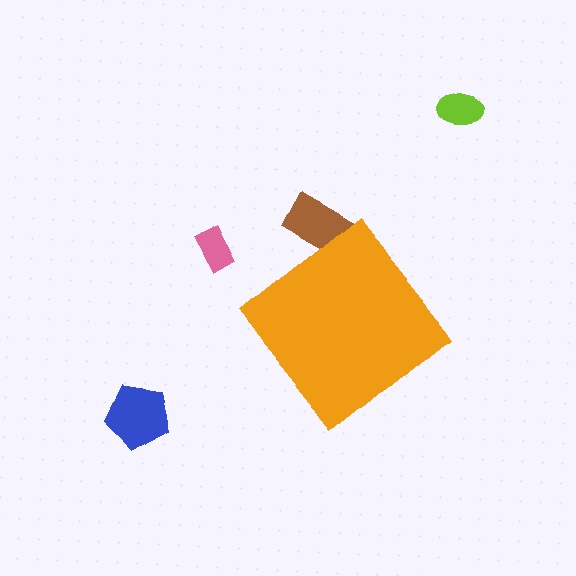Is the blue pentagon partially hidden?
No, the blue pentagon is fully visible.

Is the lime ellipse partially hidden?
No, the lime ellipse is fully visible.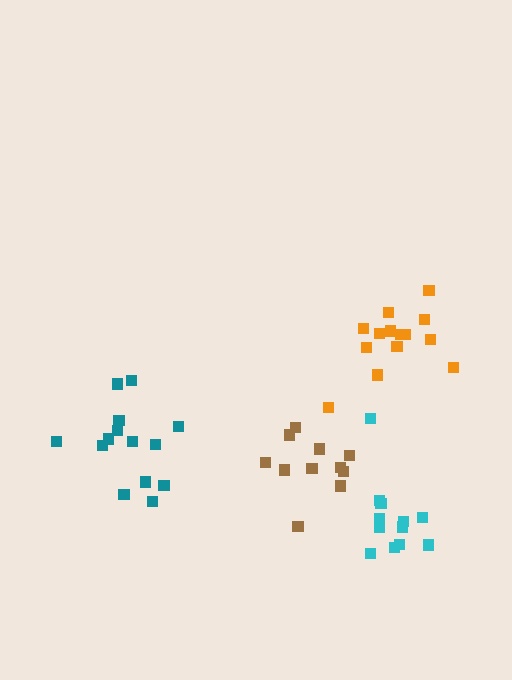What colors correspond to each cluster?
The clusters are colored: teal, orange, cyan, brown.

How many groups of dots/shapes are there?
There are 4 groups.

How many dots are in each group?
Group 1: 14 dots, Group 2: 14 dots, Group 3: 12 dots, Group 4: 11 dots (51 total).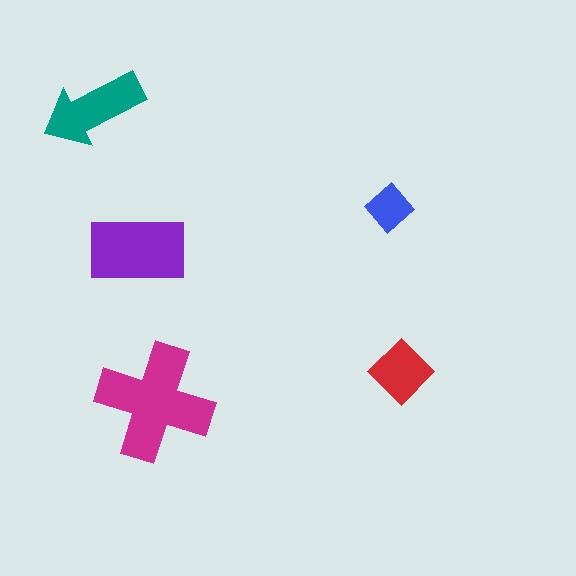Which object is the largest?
The magenta cross.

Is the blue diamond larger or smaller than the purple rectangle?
Smaller.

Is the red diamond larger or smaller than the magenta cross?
Smaller.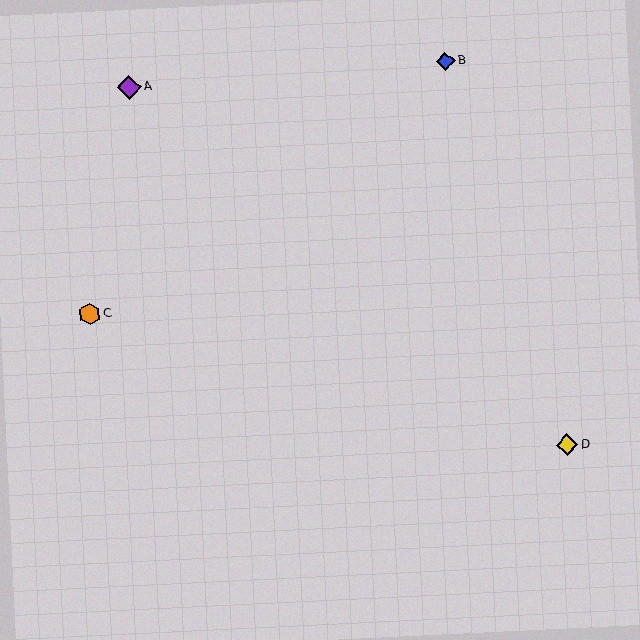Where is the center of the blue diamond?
The center of the blue diamond is at (446, 61).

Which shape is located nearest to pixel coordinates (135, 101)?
The purple diamond (labeled A) at (129, 87) is nearest to that location.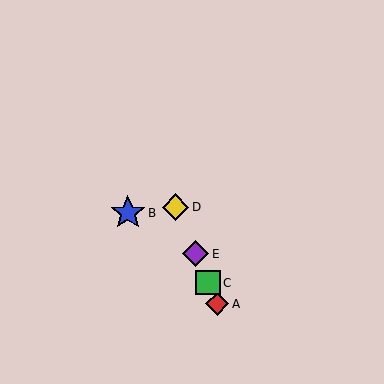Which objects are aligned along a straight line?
Objects A, C, D, E are aligned along a straight line.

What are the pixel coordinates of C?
Object C is at (208, 283).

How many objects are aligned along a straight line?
4 objects (A, C, D, E) are aligned along a straight line.